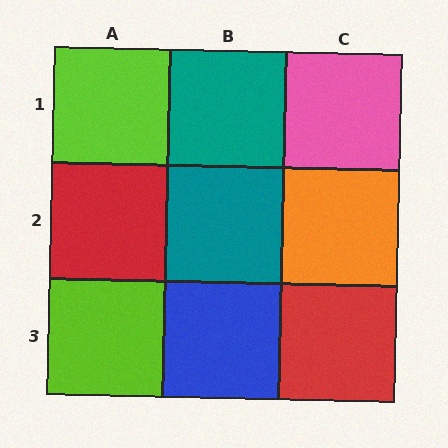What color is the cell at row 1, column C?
Pink.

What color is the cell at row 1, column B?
Teal.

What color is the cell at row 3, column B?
Blue.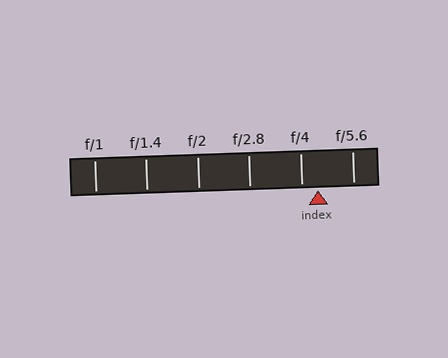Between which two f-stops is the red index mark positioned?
The index mark is between f/4 and f/5.6.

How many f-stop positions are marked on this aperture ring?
There are 6 f-stop positions marked.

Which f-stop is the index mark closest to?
The index mark is closest to f/4.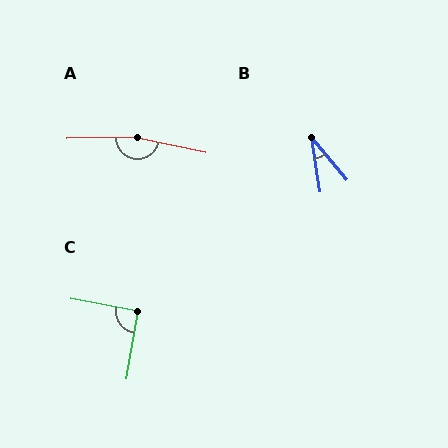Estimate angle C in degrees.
Approximately 91 degrees.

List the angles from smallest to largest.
B (31°), C (91°), A (167°).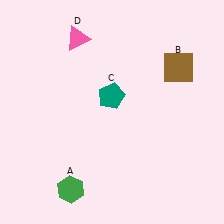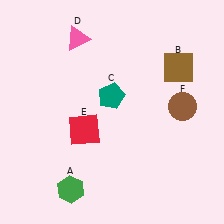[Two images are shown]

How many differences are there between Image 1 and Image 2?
There are 2 differences between the two images.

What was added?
A red square (E), a brown circle (F) were added in Image 2.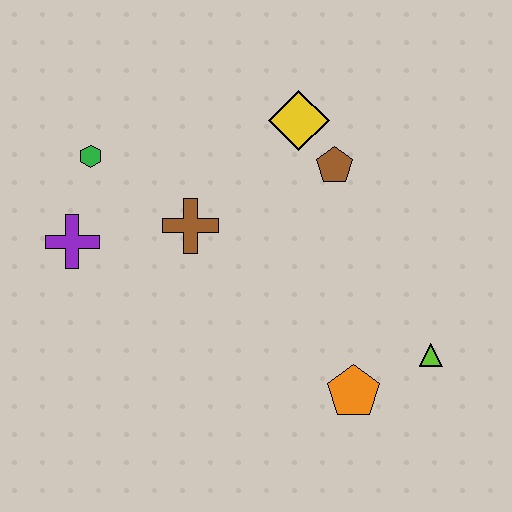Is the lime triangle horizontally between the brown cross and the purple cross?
No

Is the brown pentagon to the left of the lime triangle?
Yes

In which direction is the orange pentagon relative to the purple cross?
The orange pentagon is to the right of the purple cross.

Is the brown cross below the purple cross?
No